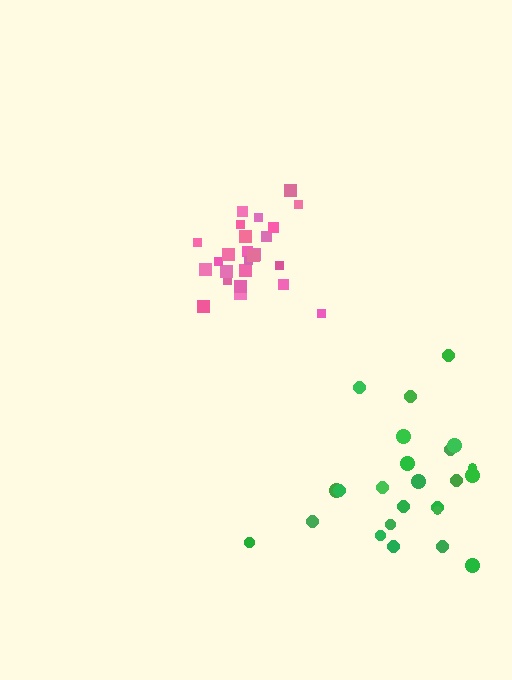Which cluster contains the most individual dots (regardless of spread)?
Pink (25).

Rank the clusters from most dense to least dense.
pink, green.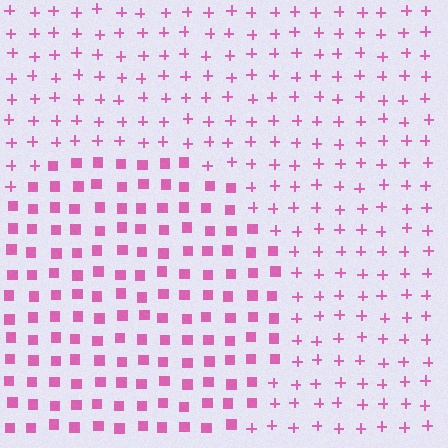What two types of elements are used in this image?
The image uses squares inside the circle region and plus signs outside it.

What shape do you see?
I see a circle.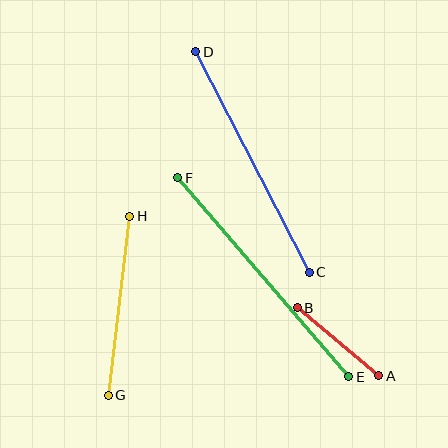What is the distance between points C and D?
The distance is approximately 248 pixels.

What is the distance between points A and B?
The distance is approximately 106 pixels.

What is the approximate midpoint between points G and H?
The midpoint is at approximately (119, 306) pixels.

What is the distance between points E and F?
The distance is approximately 262 pixels.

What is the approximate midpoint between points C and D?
The midpoint is at approximately (252, 162) pixels.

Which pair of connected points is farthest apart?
Points E and F are farthest apart.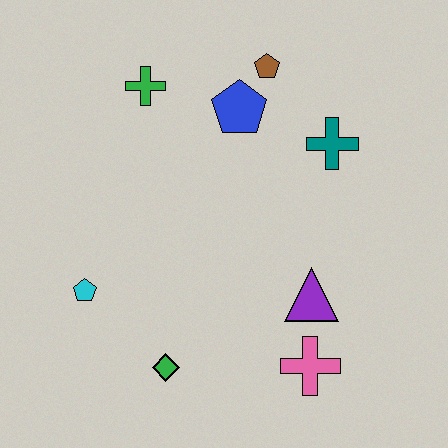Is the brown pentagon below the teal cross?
No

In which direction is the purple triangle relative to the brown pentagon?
The purple triangle is below the brown pentagon.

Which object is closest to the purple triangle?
The pink cross is closest to the purple triangle.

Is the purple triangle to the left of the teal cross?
Yes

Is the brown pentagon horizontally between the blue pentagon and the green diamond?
No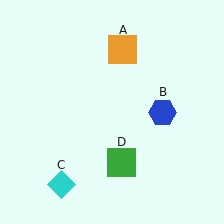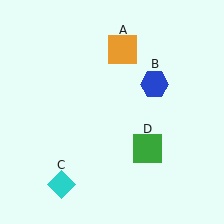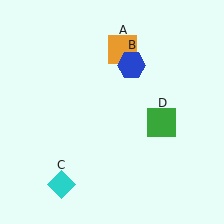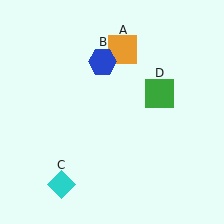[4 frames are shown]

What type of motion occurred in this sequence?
The blue hexagon (object B), green square (object D) rotated counterclockwise around the center of the scene.